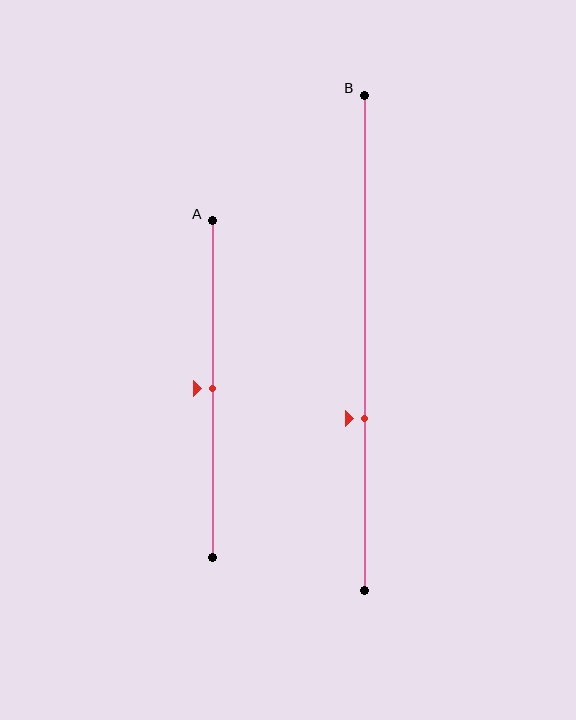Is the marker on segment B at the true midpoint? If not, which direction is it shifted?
No, the marker on segment B is shifted downward by about 15% of the segment length.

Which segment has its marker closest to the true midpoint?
Segment A has its marker closest to the true midpoint.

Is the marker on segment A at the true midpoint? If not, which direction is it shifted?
Yes, the marker on segment A is at the true midpoint.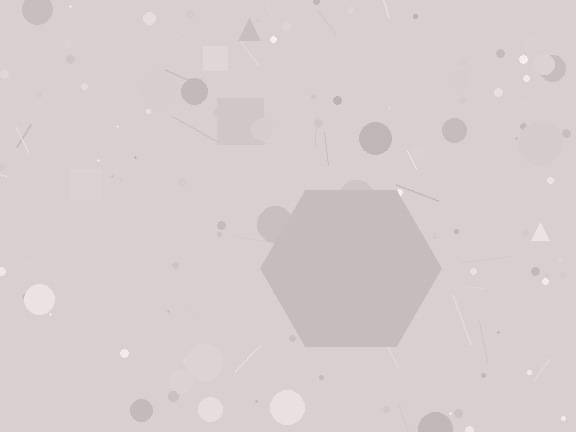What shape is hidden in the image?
A hexagon is hidden in the image.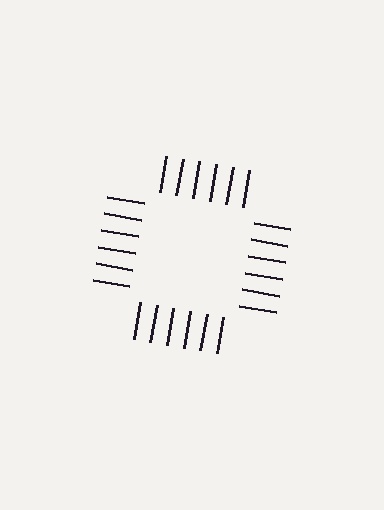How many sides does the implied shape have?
4 sides — the line-ends trace a square.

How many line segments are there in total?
24 — 6 along each of the 4 edges.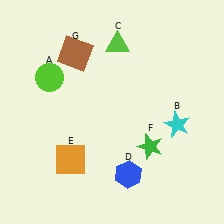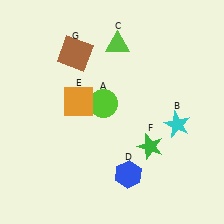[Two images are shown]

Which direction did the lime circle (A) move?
The lime circle (A) moved right.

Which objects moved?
The objects that moved are: the lime circle (A), the orange square (E).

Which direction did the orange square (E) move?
The orange square (E) moved up.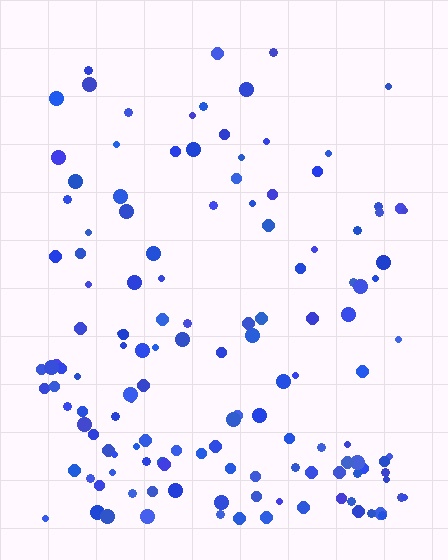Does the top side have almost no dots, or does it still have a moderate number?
Still a moderate number, just noticeably fewer than the bottom.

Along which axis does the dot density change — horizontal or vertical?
Vertical.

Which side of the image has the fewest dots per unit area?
The top.